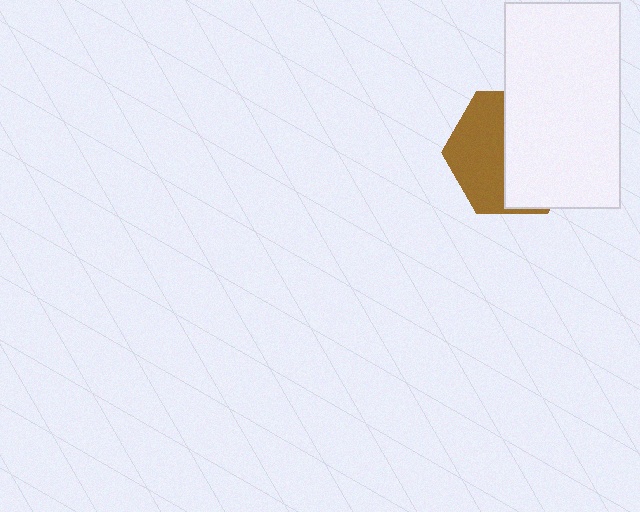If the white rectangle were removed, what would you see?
You would see the complete brown hexagon.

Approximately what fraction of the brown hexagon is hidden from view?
Roughly 57% of the brown hexagon is hidden behind the white rectangle.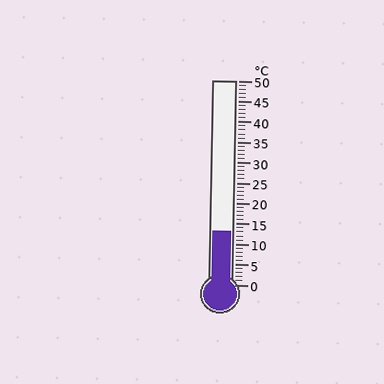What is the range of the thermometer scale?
The thermometer scale ranges from 0°C to 50°C.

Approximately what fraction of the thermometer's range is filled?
The thermometer is filled to approximately 25% of its range.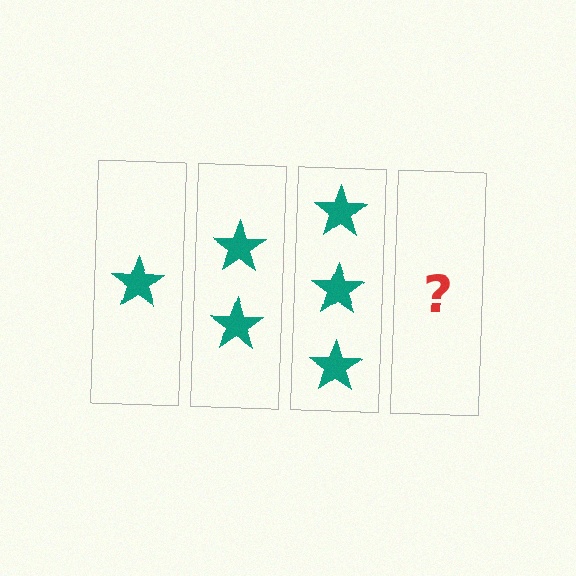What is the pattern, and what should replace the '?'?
The pattern is that each step adds one more star. The '?' should be 4 stars.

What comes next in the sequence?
The next element should be 4 stars.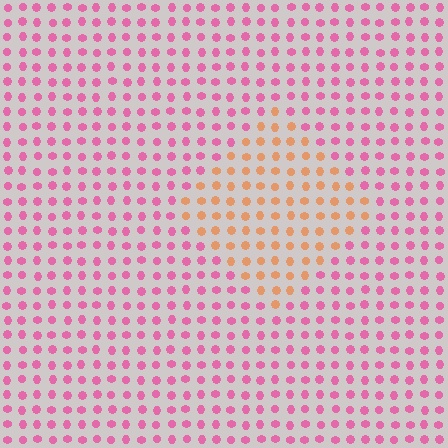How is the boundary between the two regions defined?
The boundary is defined purely by a slight shift in hue (about 55 degrees). Spacing, size, and orientation are identical on both sides.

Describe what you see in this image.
The image is filled with small pink elements in a uniform arrangement. A diamond-shaped region is visible where the elements are tinted to a slightly different hue, forming a subtle color boundary.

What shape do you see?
I see a diamond.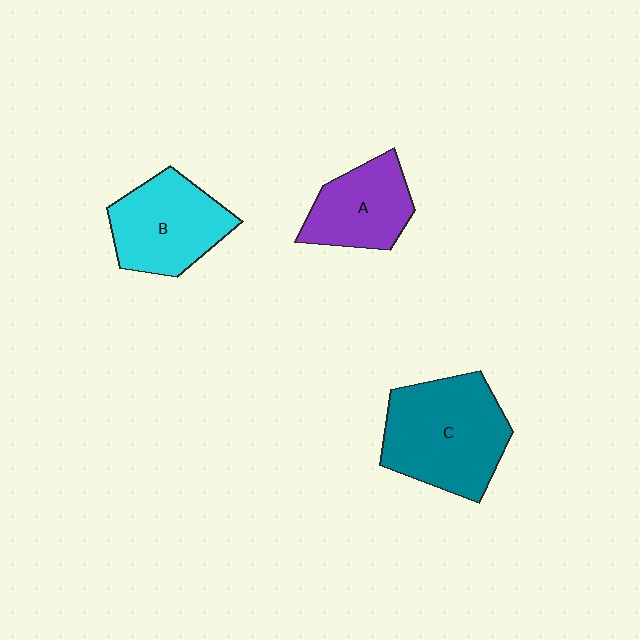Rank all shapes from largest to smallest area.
From largest to smallest: C (teal), B (cyan), A (purple).